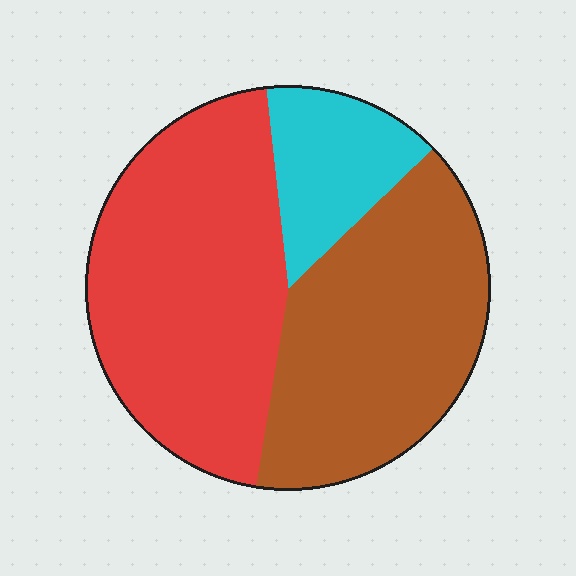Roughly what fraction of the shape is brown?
Brown covers about 40% of the shape.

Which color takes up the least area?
Cyan, at roughly 15%.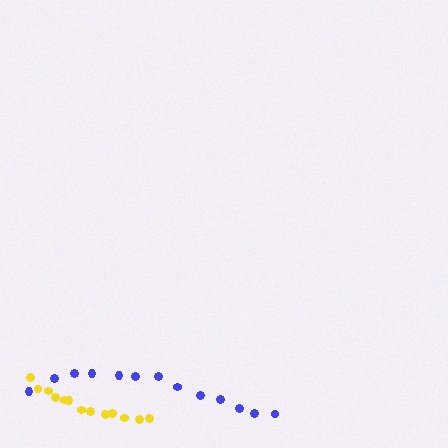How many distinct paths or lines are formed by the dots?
There are 2 distinct paths.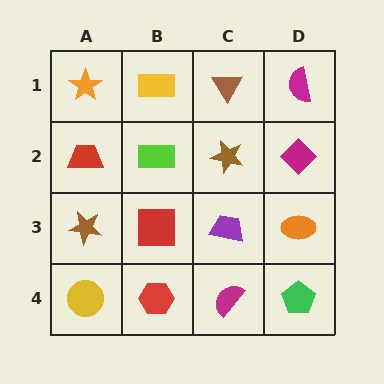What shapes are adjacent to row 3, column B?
A lime rectangle (row 2, column B), a red hexagon (row 4, column B), a brown star (row 3, column A), a purple trapezoid (row 3, column C).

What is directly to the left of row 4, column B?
A yellow circle.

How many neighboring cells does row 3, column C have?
4.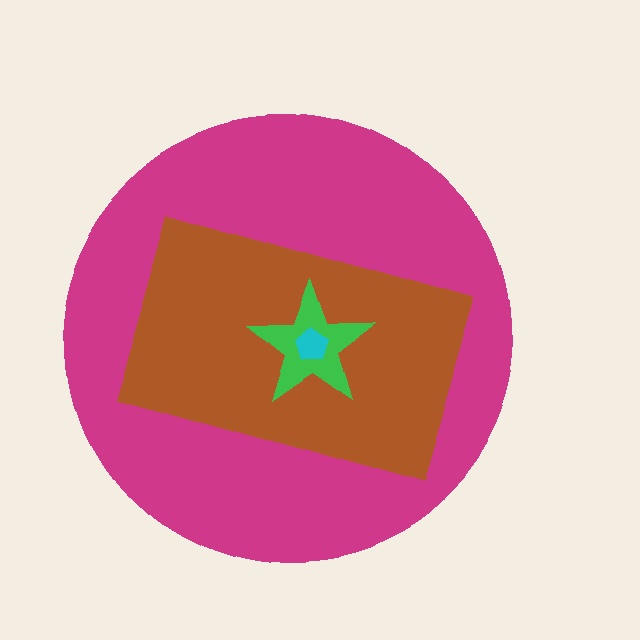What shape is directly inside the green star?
The cyan pentagon.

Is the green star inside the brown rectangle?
Yes.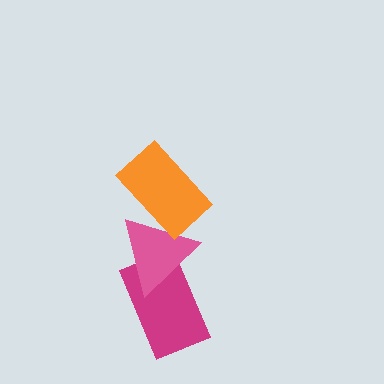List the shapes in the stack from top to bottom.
From top to bottom: the orange rectangle, the pink triangle, the magenta rectangle.